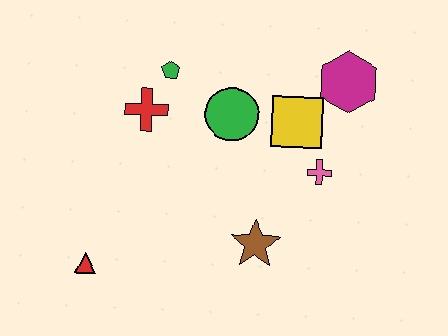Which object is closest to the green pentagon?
The red cross is closest to the green pentagon.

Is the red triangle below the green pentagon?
Yes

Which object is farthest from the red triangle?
The magenta hexagon is farthest from the red triangle.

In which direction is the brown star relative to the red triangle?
The brown star is to the right of the red triangle.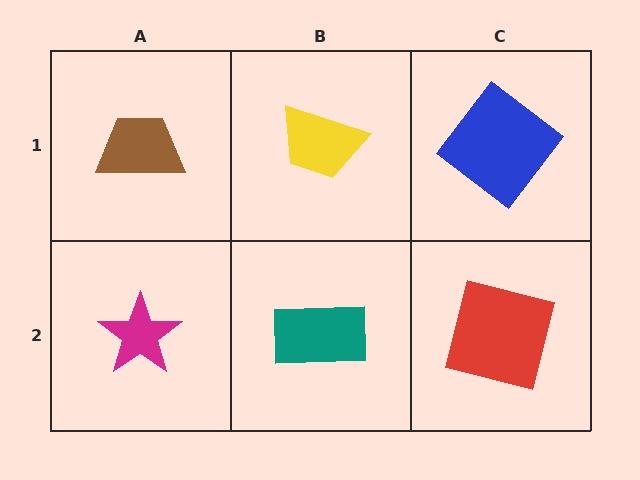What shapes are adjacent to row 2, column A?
A brown trapezoid (row 1, column A), a teal rectangle (row 2, column B).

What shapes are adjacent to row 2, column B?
A yellow trapezoid (row 1, column B), a magenta star (row 2, column A), a red square (row 2, column C).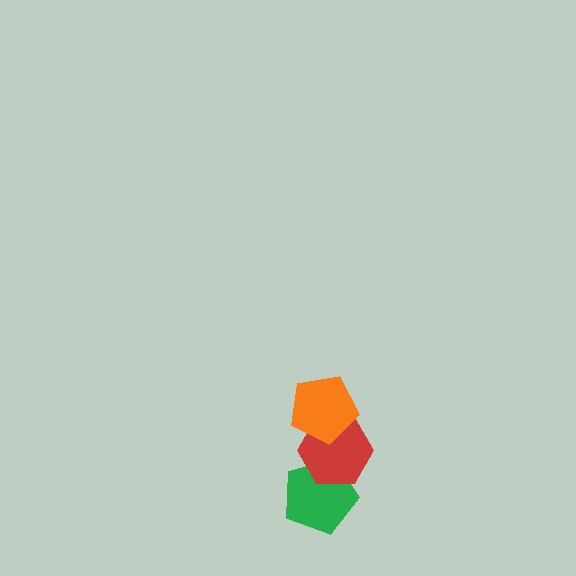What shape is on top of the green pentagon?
The red hexagon is on top of the green pentagon.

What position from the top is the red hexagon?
The red hexagon is 2nd from the top.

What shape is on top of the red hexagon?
The orange pentagon is on top of the red hexagon.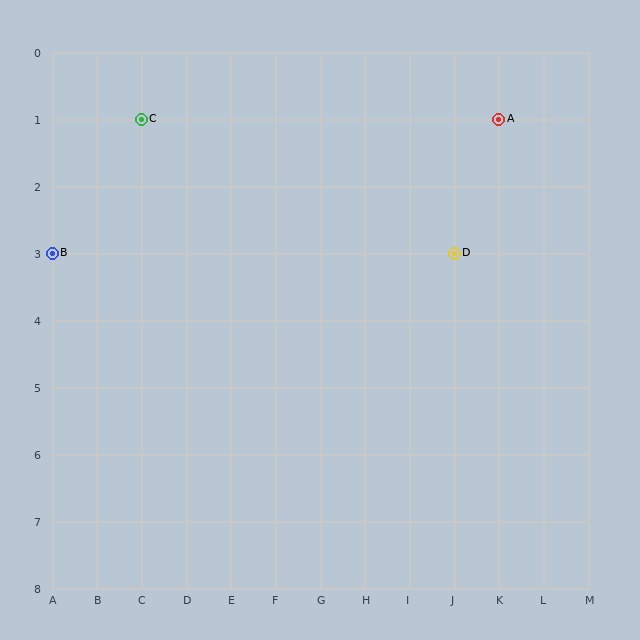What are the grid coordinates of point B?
Point B is at grid coordinates (A, 3).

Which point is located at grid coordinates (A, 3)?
Point B is at (A, 3).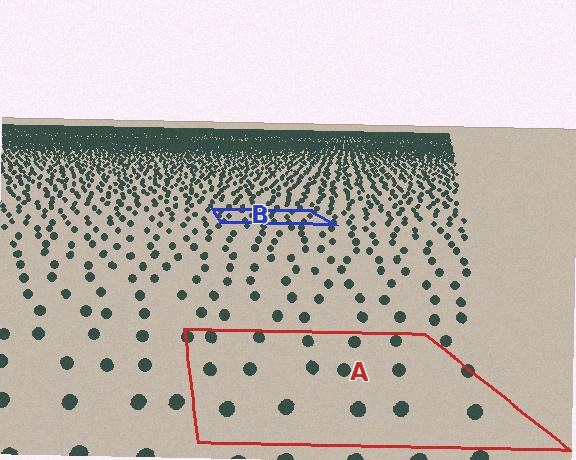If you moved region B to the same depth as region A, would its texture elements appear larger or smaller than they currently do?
They would appear larger. At a closer depth, the same texture elements are projected at a bigger on-screen size.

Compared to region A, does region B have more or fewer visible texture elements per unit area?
Region B has more texture elements per unit area — they are packed more densely because it is farther away.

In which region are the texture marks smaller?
The texture marks are smaller in region B, because it is farther away.